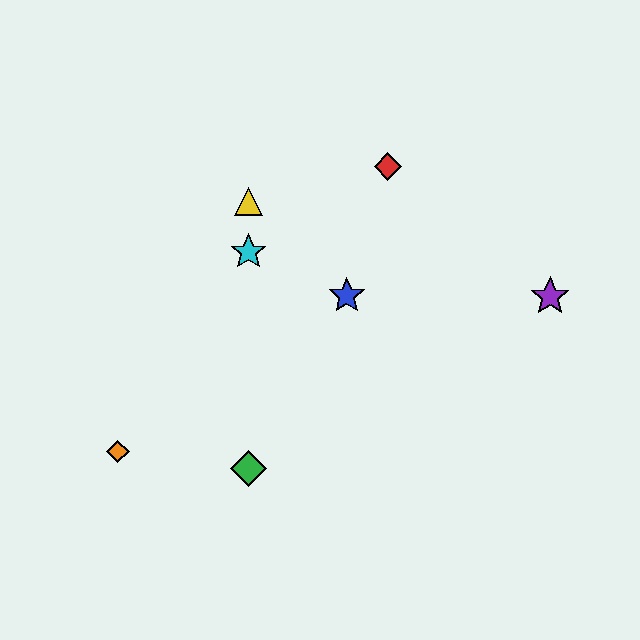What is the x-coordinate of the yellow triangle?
The yellow triangle is at x≈248.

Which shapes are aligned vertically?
The green diamond, the yellow triangle, the cyan star are aligned vertically.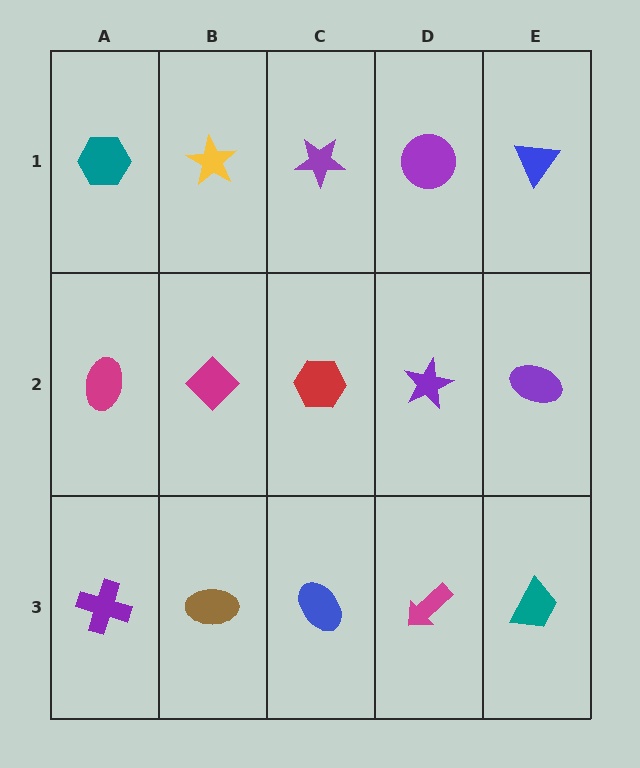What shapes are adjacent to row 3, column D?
A purple star (row 2, column D), a blue ellipse (row 3, column C), a teal trapezoid (row 3, column E).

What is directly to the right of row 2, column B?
A red hexagon.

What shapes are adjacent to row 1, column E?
A purple ellipse (row 2, column E), a purple circle (row 1, column D).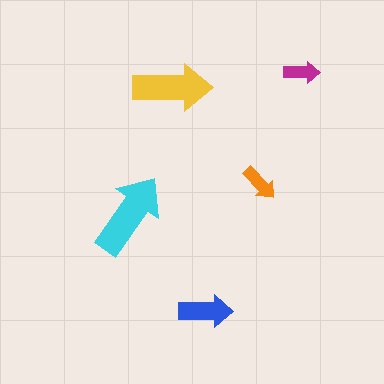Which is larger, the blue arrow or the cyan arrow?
The cyan one.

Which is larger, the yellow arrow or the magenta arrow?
The yellow one.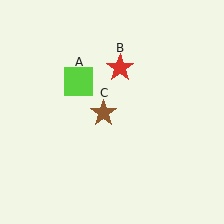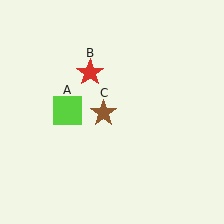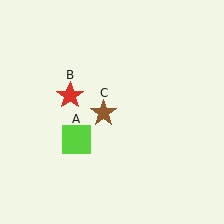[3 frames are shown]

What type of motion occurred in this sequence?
The lime square (object A), red star (object B) rotated counterclockwise around the center of the scene.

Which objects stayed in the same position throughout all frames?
Brown star (object C) remained stationary.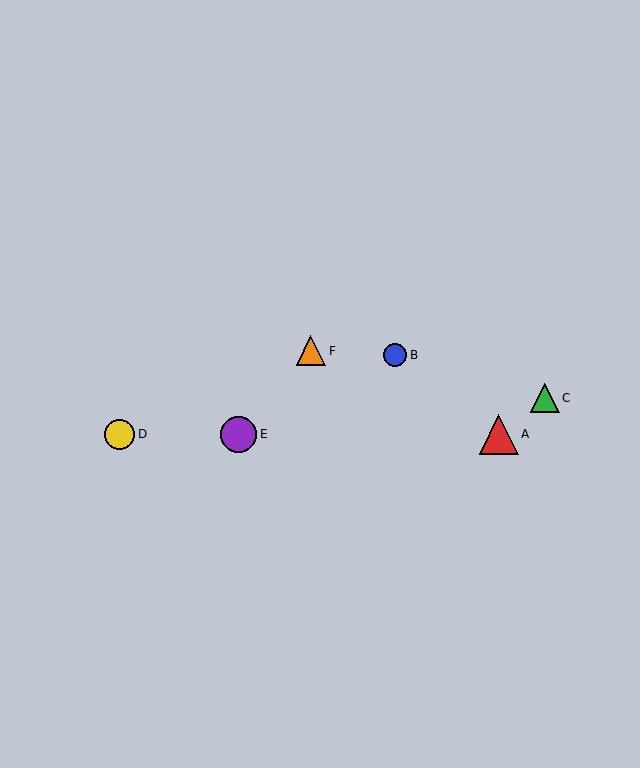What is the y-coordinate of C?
Object C is at y≈398.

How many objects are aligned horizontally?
3 objects (A, D, E) are aligned horizontally.